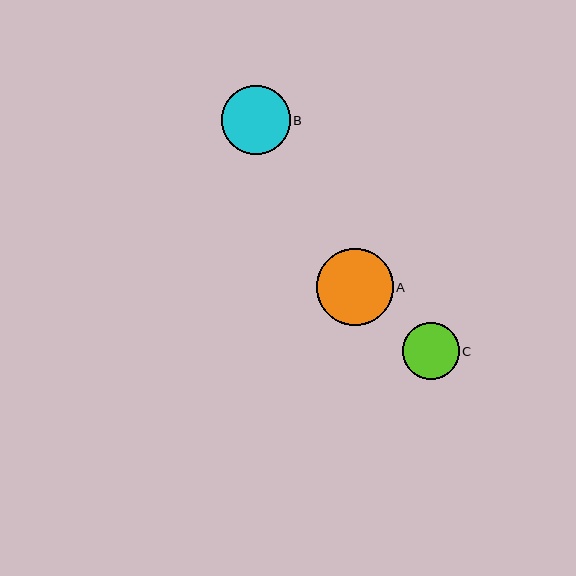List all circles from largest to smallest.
From largest to smallest: A, B, C.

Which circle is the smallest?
Circle C is the smallest with a size of approximately 57 pixels.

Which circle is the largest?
Circle A is the largest with a size of approximately 77 pixels.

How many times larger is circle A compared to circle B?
Circle A is approximately 1.1 times the size of circle B.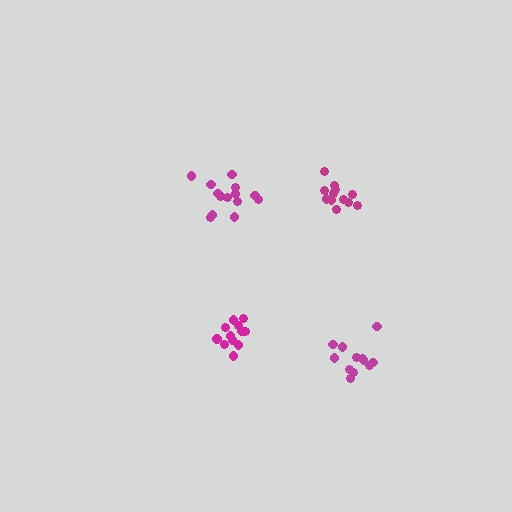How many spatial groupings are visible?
There are 4 spatial groupings.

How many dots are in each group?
Group 1: 12 dots, Group 2: 12 dots, Group 3: 12 dots, Group 4: 14 dots (50 total).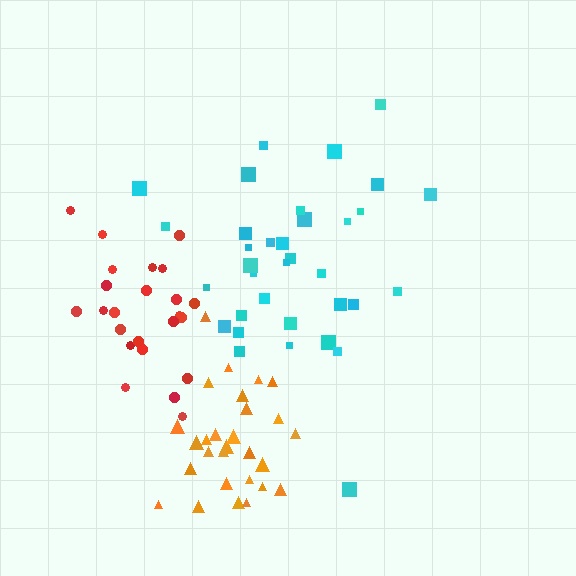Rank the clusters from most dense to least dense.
red, orange, cyan.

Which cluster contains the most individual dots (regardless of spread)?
Cyan (35).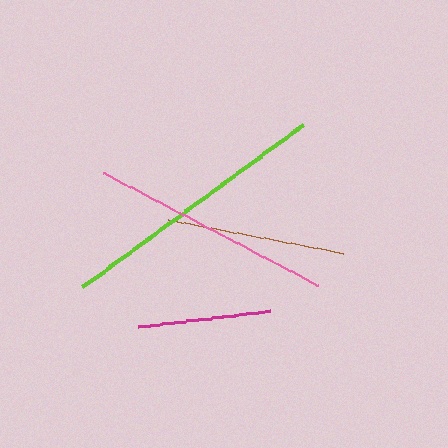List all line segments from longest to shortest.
From longest to shortest: lime, pink, brown, magenta.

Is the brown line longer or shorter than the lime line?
The lime line is longer than the brown line.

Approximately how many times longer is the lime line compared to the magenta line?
The lime line is approximately 2.1 times the length of the magenta line.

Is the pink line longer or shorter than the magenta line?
The pink line is longer than the magenta line.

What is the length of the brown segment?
The brown segment is approximately 178 pixels long.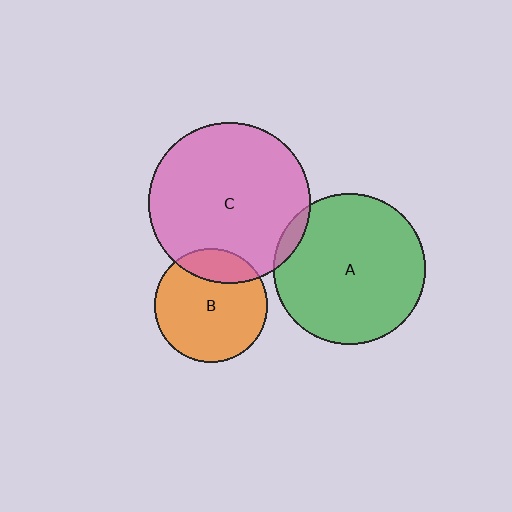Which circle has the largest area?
Circle C (pink).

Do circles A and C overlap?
Yes.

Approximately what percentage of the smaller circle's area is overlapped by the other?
Approximately 5%.